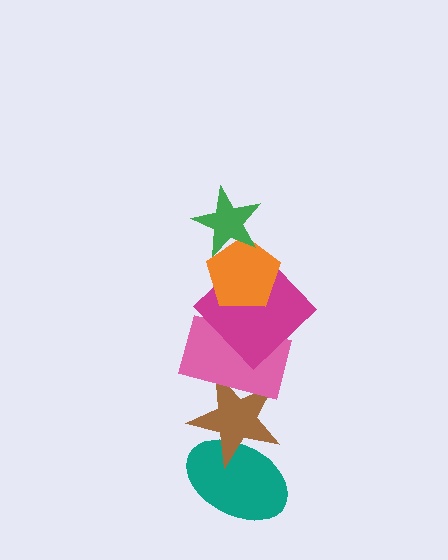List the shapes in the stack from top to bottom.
From top to bottom: the green star, the orange pentagon, the magenta diamond, the pink rectangle, the brown star, the teal ellipse.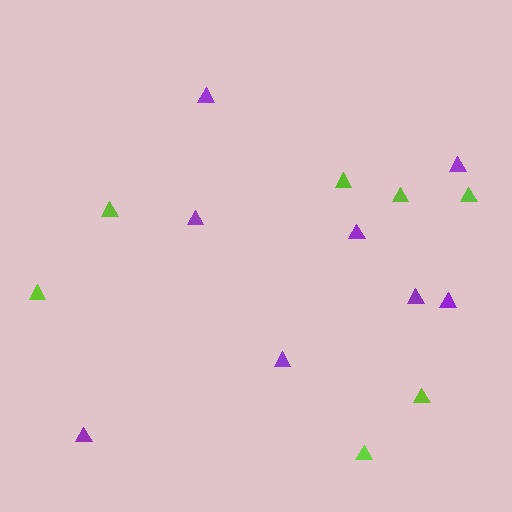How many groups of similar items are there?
There are 2 groups: one group of purple triangles (8) and one group of lime triangles (7).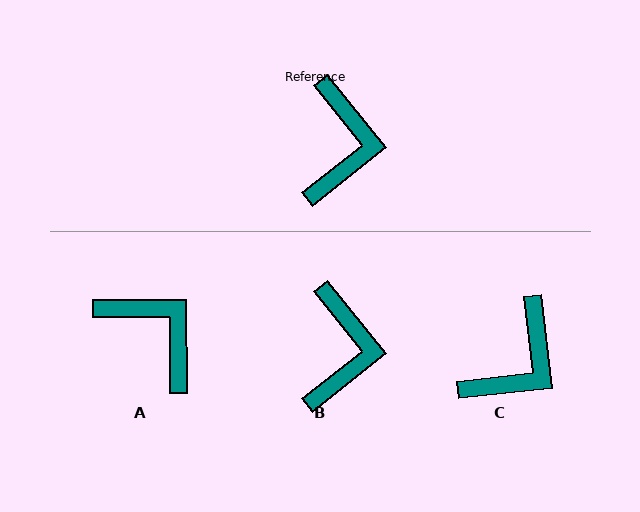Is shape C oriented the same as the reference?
No, it is off by about 32 degrees.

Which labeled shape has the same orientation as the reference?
B.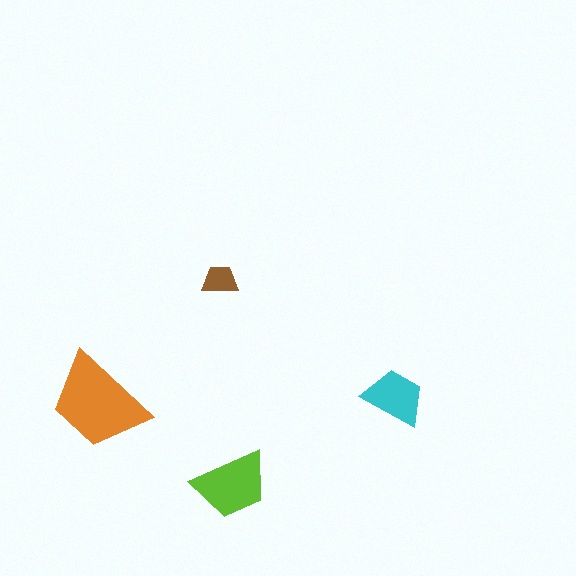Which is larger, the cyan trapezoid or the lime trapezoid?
The lime one.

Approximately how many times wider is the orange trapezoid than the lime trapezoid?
About 1.5 times wider.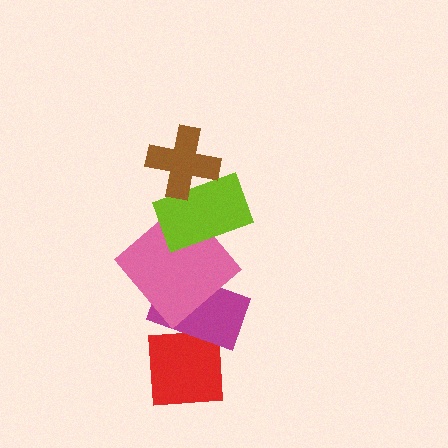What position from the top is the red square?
The red square is 5th from the top.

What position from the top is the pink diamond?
The pink diamond is 3rd from the top.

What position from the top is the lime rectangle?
The lime rectangle is 2nd from the top.